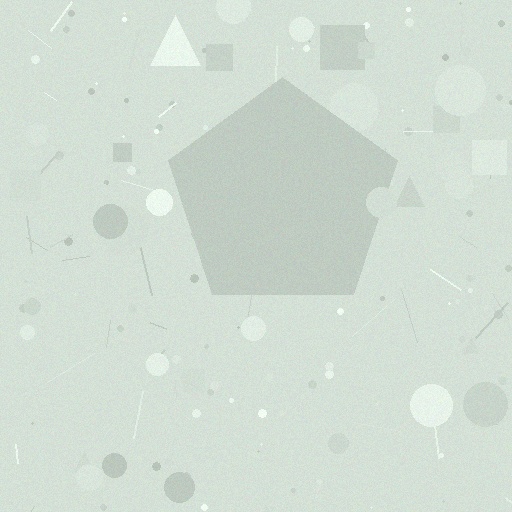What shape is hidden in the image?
A pentagon is hidden in the image.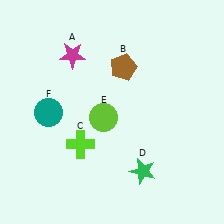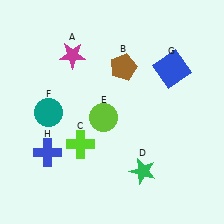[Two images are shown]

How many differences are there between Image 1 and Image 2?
There are 2 differences between the two images.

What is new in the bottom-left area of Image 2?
A blue cross (H) was added in the bottom-left area of Image 2.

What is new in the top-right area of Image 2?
A blue square (G) was added in the top-right area of Image 2.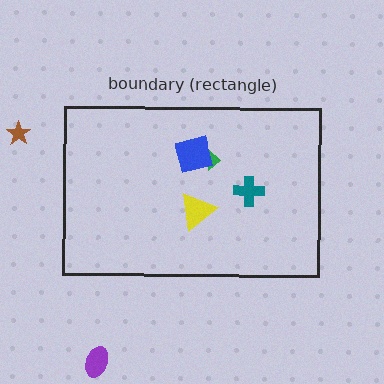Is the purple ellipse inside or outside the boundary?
Outside.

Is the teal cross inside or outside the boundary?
Inside.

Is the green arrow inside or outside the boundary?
Inside.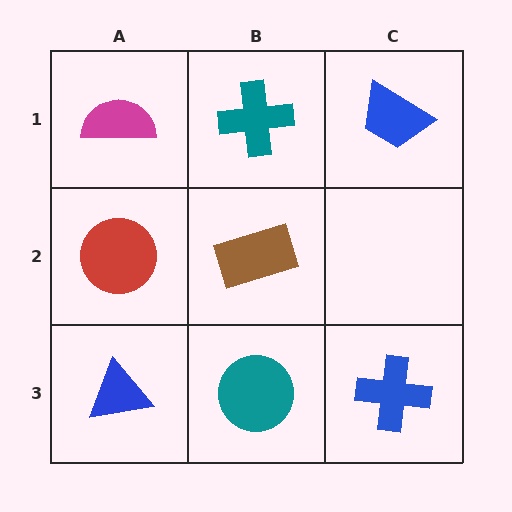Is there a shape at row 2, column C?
No, that cell is empty.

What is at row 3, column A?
A blue triangle.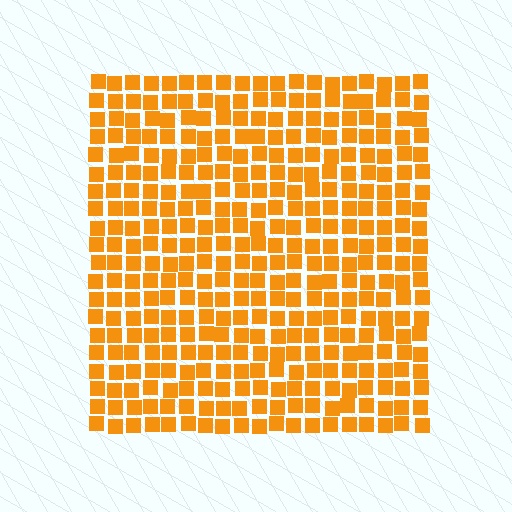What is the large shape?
The large shape is a square.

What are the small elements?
The small elements are squares.